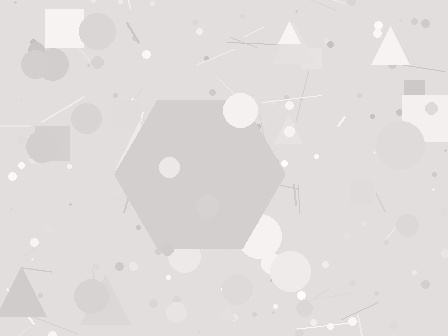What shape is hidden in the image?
A hexagon is hidden in the image.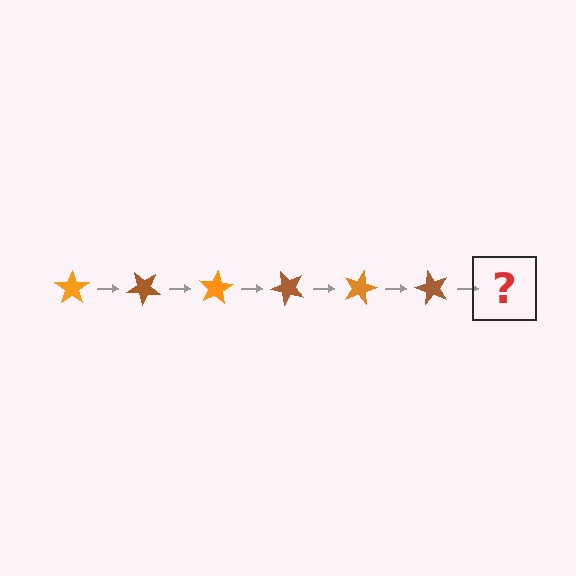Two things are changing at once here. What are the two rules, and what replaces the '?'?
The two rules are that it rotates 40 degrees each step and the color cycles through orange and brown. The '?' should be an orange star, rotated 240 degrees from the start.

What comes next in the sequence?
The next element should be an orange star, rotated 240 degrees from the start.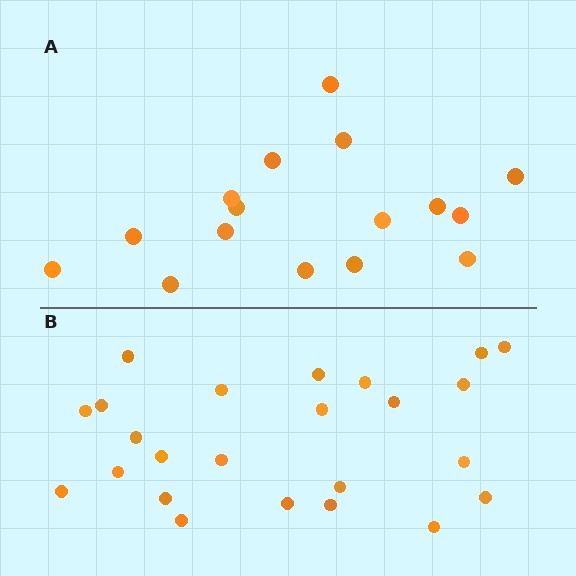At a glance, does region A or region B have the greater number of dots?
Region B (the bottom region) has more dots.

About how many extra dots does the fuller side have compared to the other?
Region B has roughly 8 or so more dots than region A.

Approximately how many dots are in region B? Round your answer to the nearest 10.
About 20 dots. (The exact count is 24, which rounds to 20.)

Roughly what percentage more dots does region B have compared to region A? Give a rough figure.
About 50% more.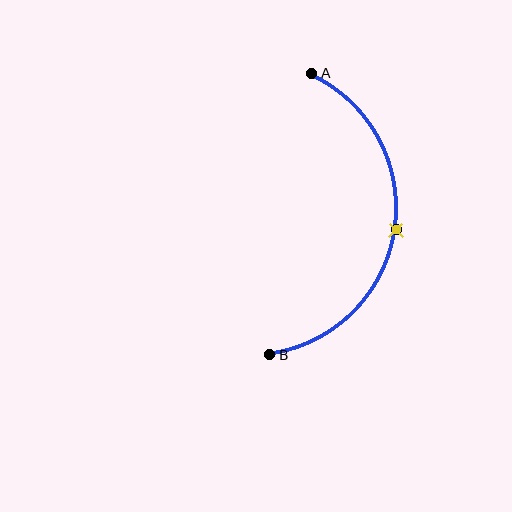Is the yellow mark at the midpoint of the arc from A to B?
Yes. The yellow mark lies on the arc at equal arc-length from both A and B — it is the arc midpoint.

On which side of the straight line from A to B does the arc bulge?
The arc bulges to the right of the straight line connecting A and B.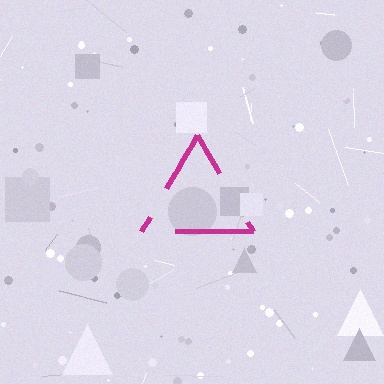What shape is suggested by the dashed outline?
The dashed outline suggests a triangle.